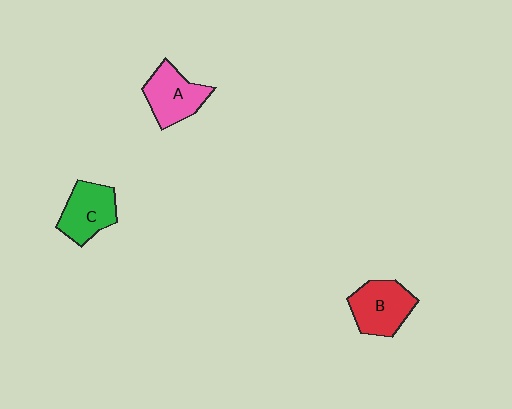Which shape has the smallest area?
Shape C (green).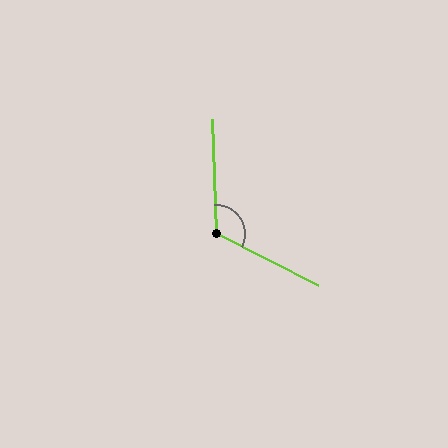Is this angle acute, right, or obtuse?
It is obtuse.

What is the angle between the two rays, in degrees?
Approximately 119 degrees.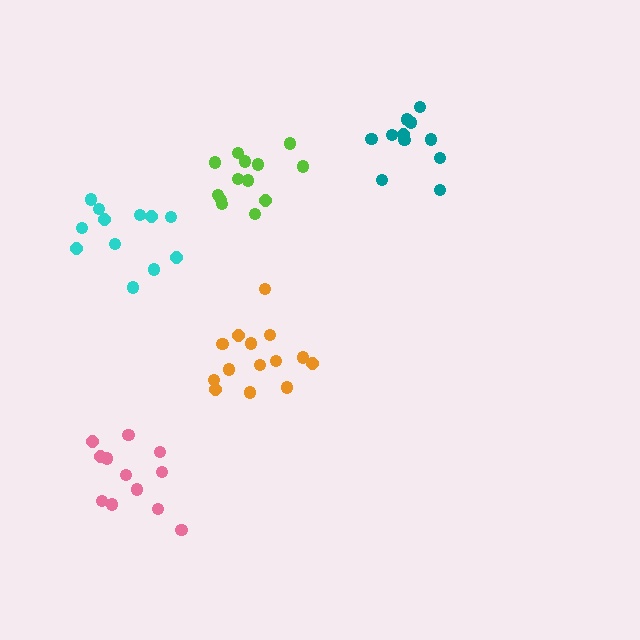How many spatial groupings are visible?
There are 5 spatial groupings.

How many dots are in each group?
Group 1: 12 dots, Group 2: 13 dots, Group 3: 12 dots, Group 4: 11 dots, Group 5: 14 dots (62 total).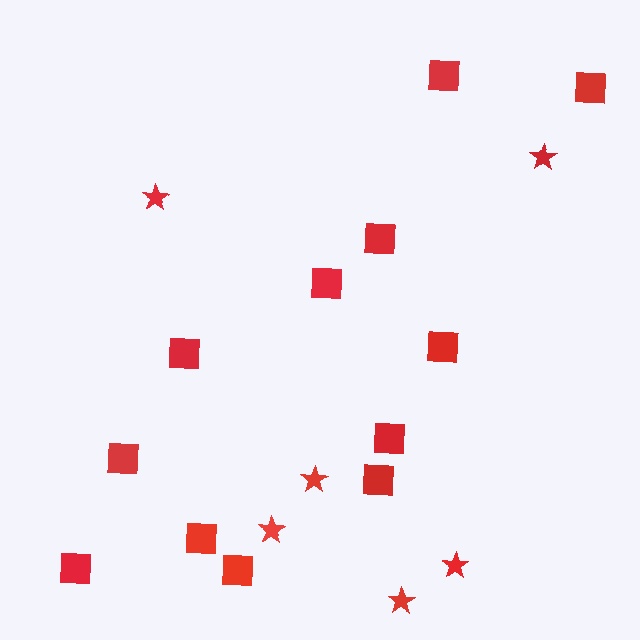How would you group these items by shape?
There are 2 groups: one group of stars (6) and one group of squares (12).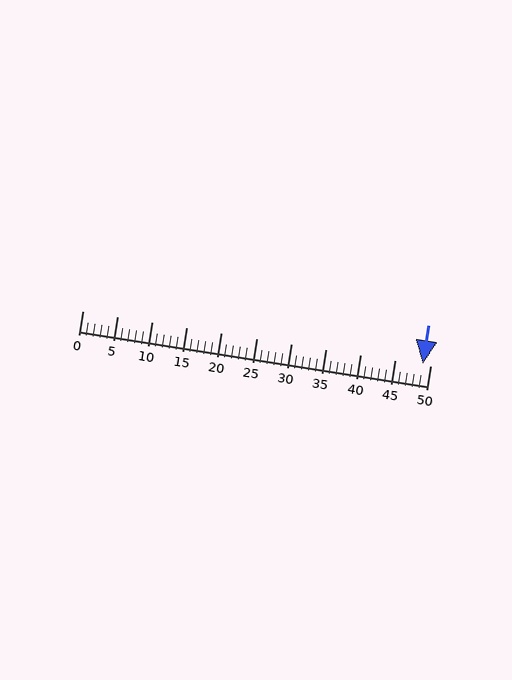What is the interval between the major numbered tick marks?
The major tick marks are spaced 5 units apart.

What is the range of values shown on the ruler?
The ruler shows values from 0 to 50.